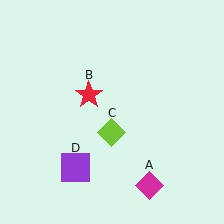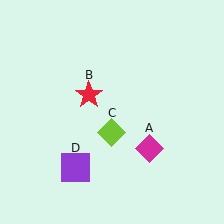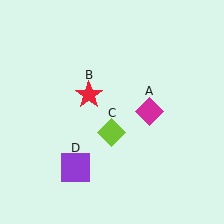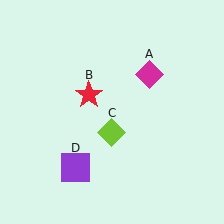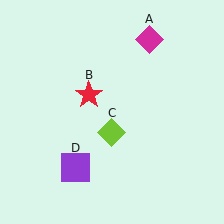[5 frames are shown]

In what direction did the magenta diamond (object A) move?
The magenta diamond (object A) moved up.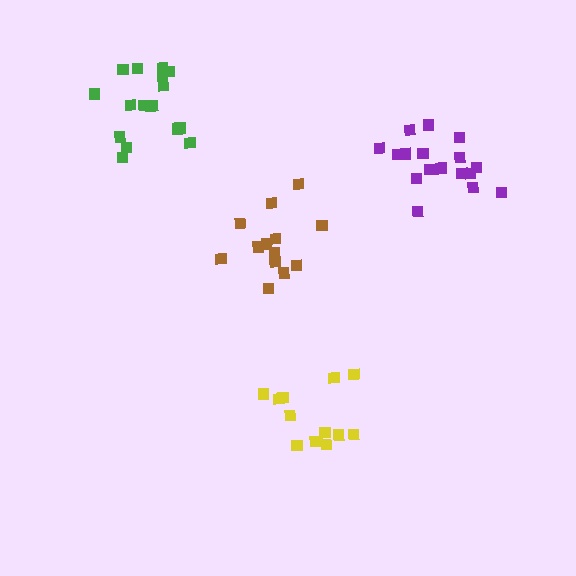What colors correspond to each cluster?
The clusters are colored: purple, yellow, green, brown.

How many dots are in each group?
Group 1: 17 dots, Group 2: 13 dots, Group 3: 17 dots, Group 4: 14 dots (61 total).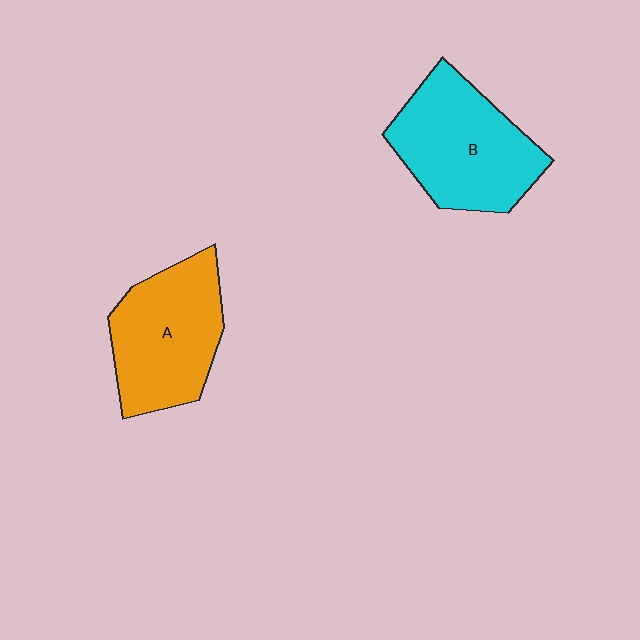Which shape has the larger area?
Shape B (cyan).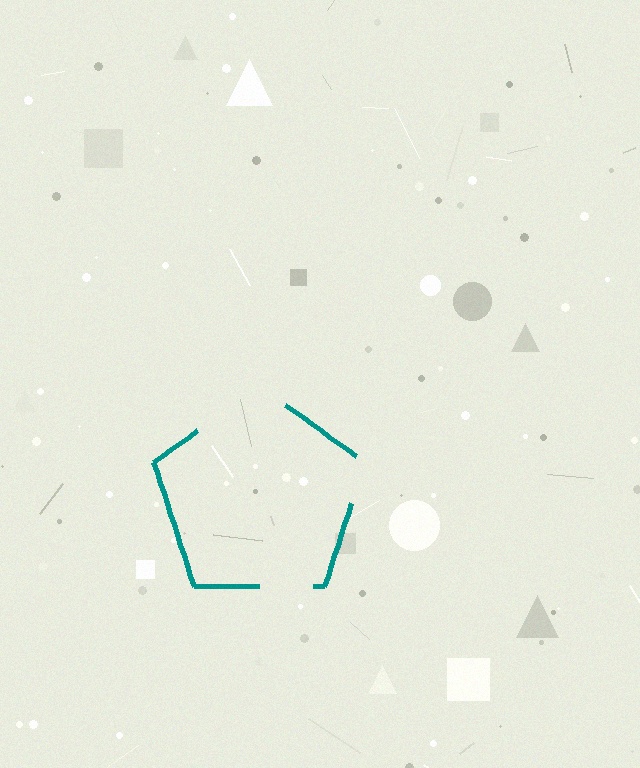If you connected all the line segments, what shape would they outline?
They would outline a pentagon.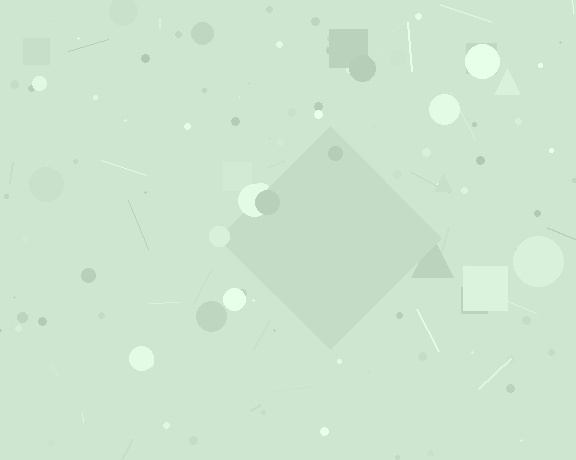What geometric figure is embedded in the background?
A diamond is embedded in the background.